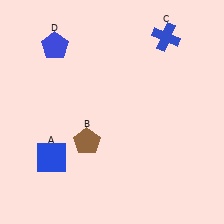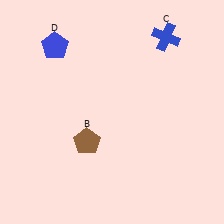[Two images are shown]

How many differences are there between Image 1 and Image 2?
There is 1 difference between the two images.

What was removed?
The blue square (A) was removed in Image 2.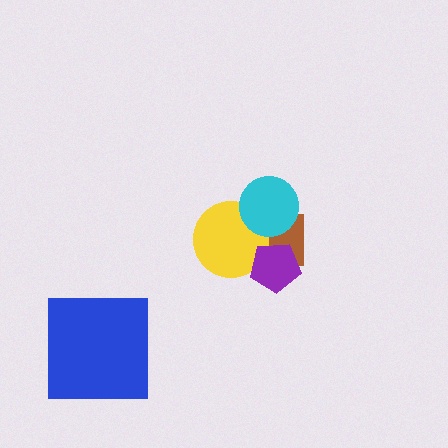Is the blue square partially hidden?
No, no other shape covers it.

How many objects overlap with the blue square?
0 objects overlap with the blue square.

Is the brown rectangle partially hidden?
Yes, it is partially covered by another shape.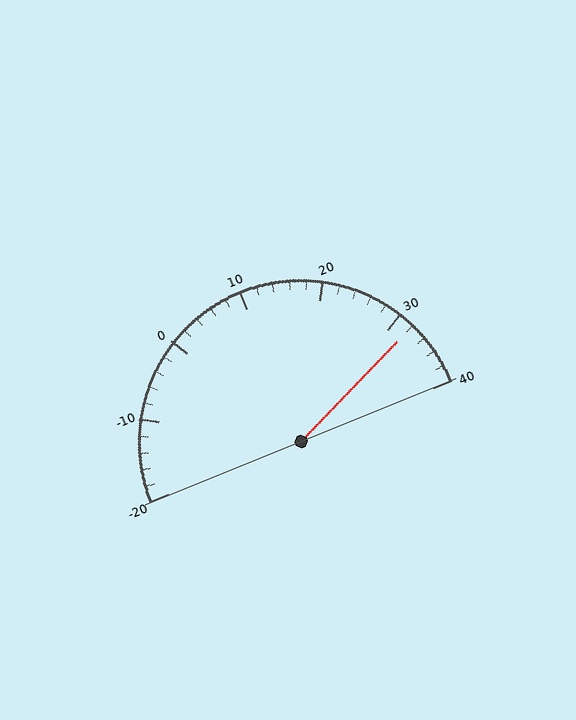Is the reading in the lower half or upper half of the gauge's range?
The reading is in the upper half of the range (-20 to 40).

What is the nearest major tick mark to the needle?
The nearest major tick mark is 30.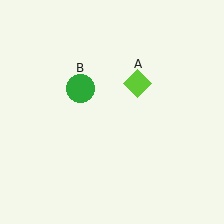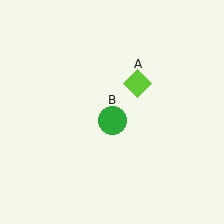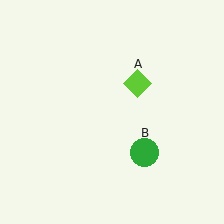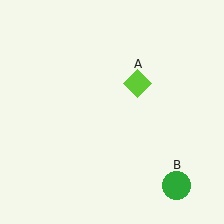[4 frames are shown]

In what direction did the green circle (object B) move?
The green circle (object B) moved down and to the right.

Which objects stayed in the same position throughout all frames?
Lime diamond (object A) remained stationary.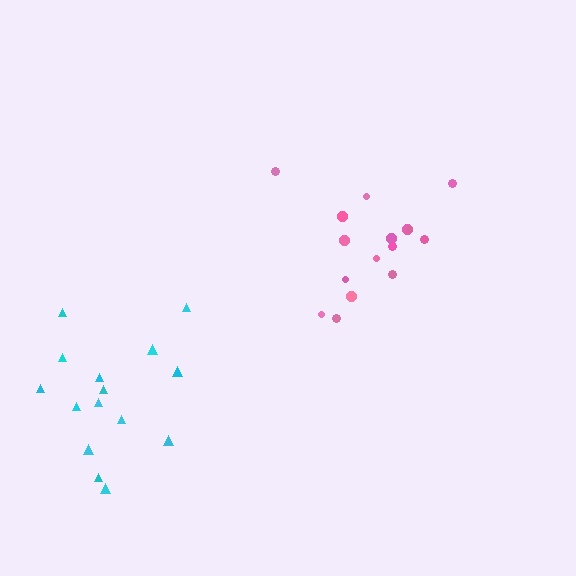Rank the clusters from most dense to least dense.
cyan, pink.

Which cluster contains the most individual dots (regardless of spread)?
Pink (16).